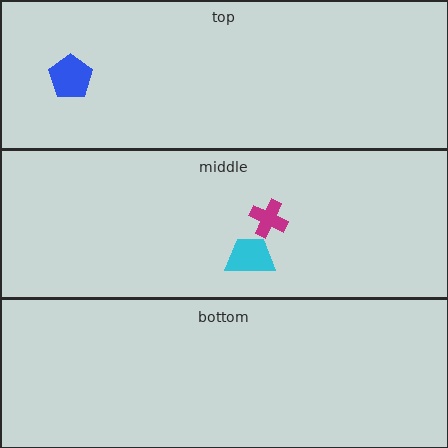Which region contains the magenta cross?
The middle region.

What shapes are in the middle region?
The cyan trapezoid, the magenta cross.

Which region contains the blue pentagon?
The top region.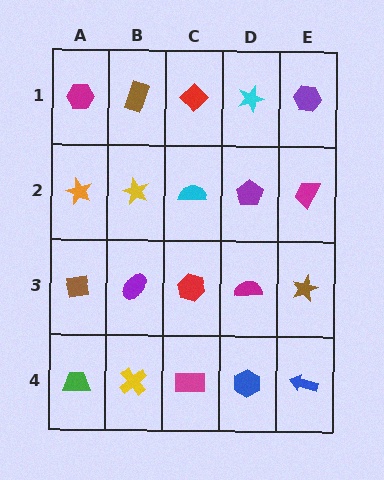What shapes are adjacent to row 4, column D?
A magenta semicircle (row 3, column D), a magenta rectangle (row 4, column C), a blue arrow (row 4, column E).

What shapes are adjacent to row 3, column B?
A yellow star (row 2, column B), a yellow cross (row 4, column B), a brown square (row 3, column A), a red hexagon (row 3, column C).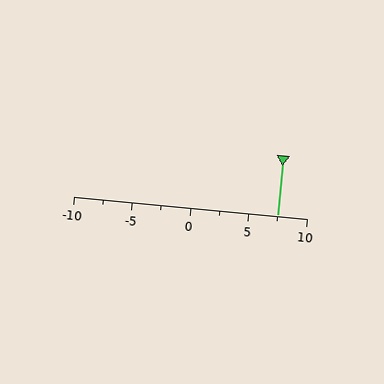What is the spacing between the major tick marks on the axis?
The major ticks are spaced 5 apart.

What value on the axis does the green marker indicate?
The marker indicates approximately 7.5.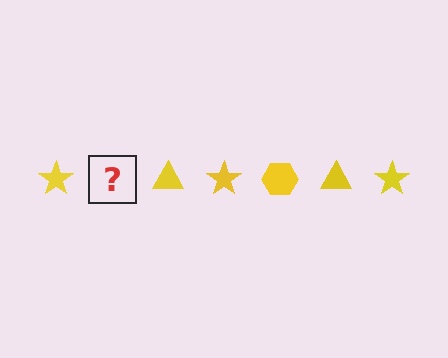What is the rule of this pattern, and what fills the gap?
The rule is that the pattern cycles through star, hexagon, triangle shapes in yellow. The gap should be filled with a yellow hexagon.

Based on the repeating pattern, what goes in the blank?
The blank should be a yellow hexagon.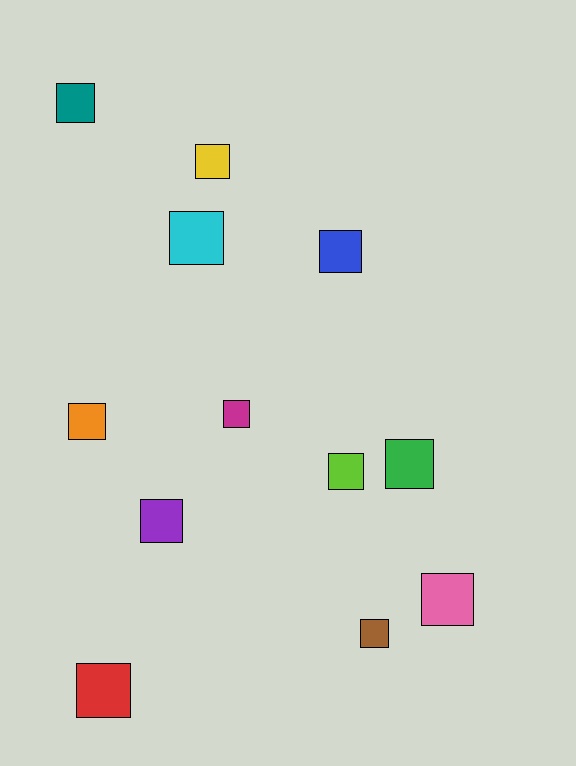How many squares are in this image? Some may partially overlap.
There are 12 squares.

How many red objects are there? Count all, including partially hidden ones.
There is 1 red object.